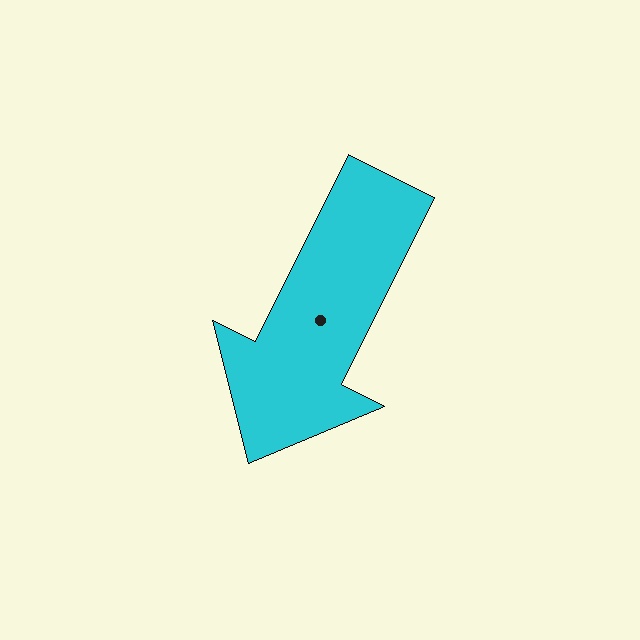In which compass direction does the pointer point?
Southwest.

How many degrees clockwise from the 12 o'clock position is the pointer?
Approximately 207 degrees.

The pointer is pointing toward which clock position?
Roughly 7 o'clock.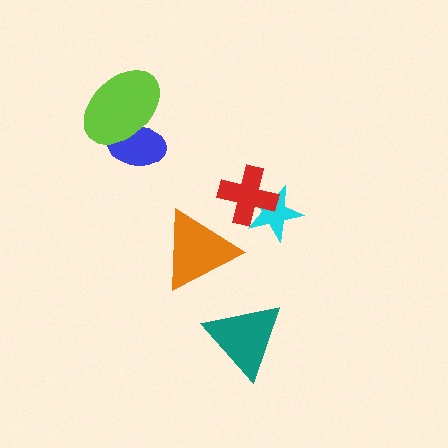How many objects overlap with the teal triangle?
0 objects overlap with the teal triangle.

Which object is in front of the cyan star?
The red cross is in front of the cyan star.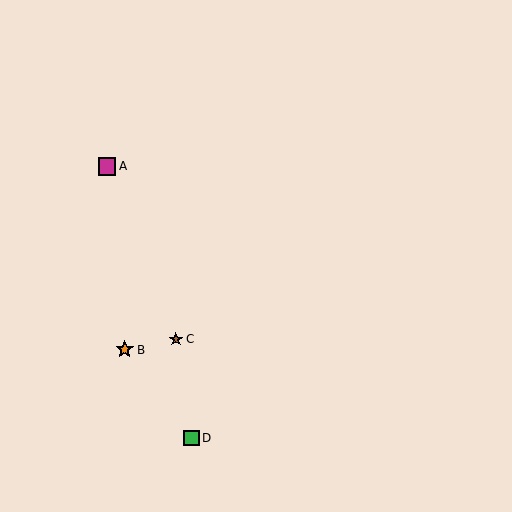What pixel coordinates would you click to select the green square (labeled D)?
Click at (191, 438) to select the green square D.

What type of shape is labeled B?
Shape B is an orange star.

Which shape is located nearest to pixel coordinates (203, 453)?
The green square (labeled D) at (191, 438) is nearest to that location.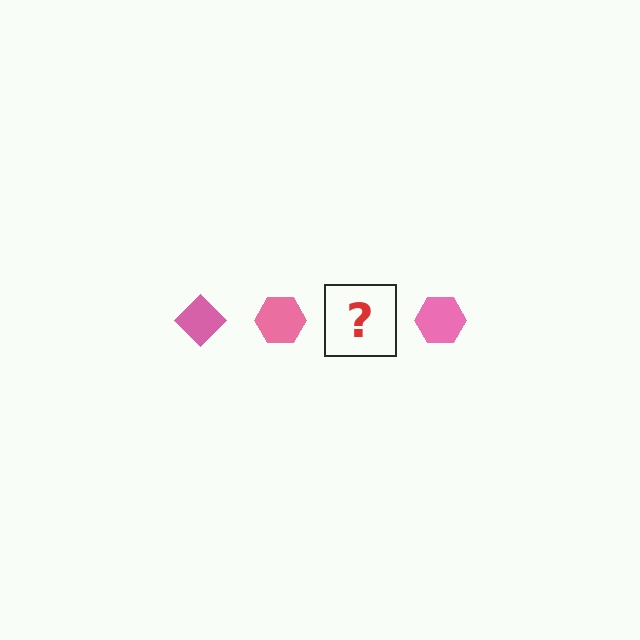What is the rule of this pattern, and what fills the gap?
The rule is that the pattern cycles through diamond, hexagon shapes in pink. The gap should be filled with a pink diamond.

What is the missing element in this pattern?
The missing element is a pink diamond.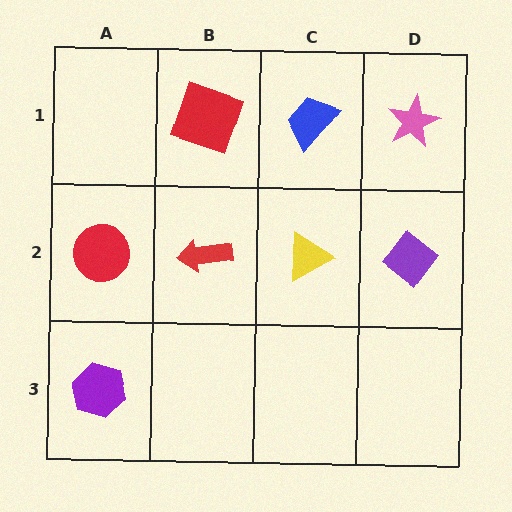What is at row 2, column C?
A yellow triangle.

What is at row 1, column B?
A red square.